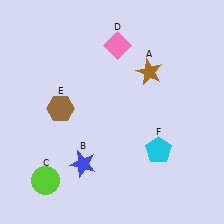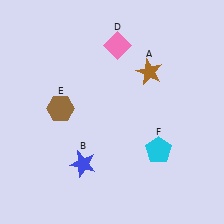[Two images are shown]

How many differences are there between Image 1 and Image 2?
There is 1 difference between the two images.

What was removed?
The lime circle (C) was removed in Image 2.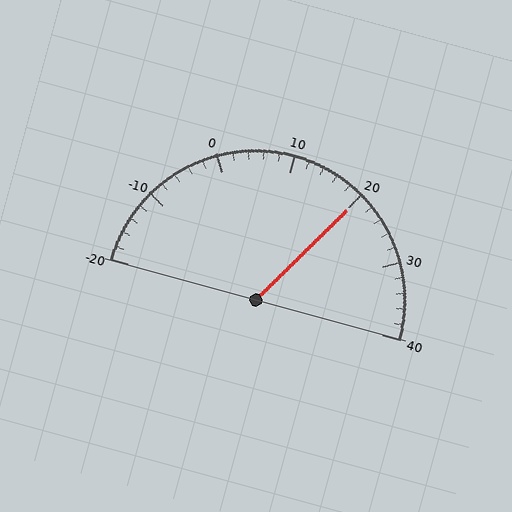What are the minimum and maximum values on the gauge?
The gauge ranges from -20 to 40.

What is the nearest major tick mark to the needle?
The nearest major tick mark is 20.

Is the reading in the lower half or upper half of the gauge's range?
The reading is in the upper half of the range (-20 to 40).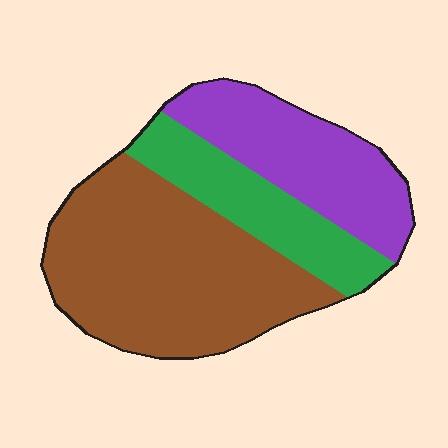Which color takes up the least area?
Green, at roughly 20%.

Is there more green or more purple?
Purple.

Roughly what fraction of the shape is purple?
Purple takes up between a quarter and a half of the shape.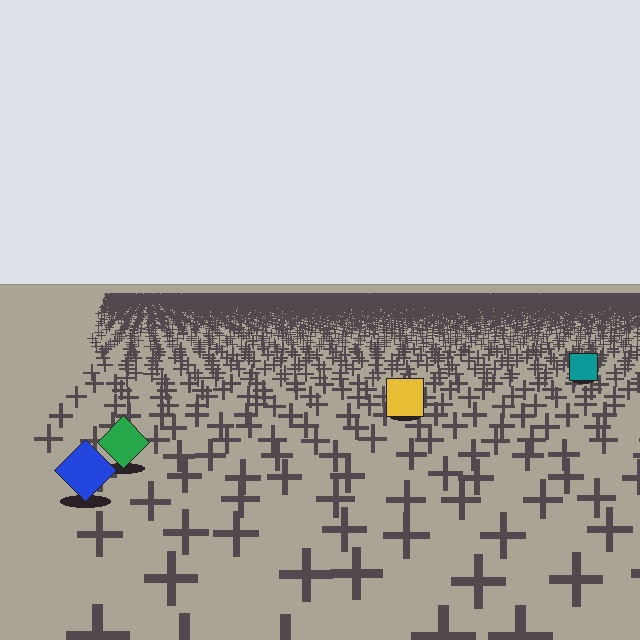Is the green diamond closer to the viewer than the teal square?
Yes. The green diamond is closer — you can tell from the texture gradient: the ground texture is coarser near it.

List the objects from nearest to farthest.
From nearest to farthest: the blue diamond, the green diamond, the yellow square, the teal square.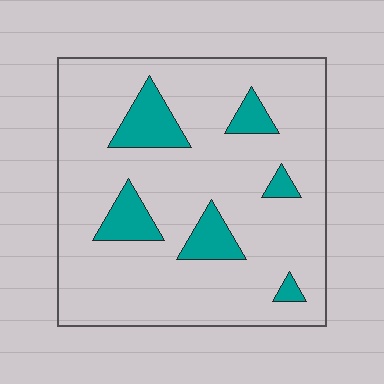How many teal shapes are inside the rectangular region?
6.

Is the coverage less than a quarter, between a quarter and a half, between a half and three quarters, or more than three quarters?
Less than a quarter.